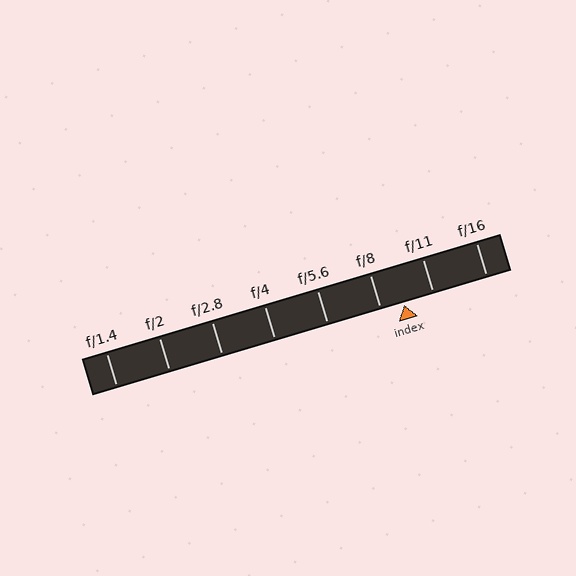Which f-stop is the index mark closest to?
The index mark is closest to f/8.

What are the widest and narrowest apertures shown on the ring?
The widest aperture shown is f/1.4 and the narrowest is f/16.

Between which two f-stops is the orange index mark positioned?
The index mark is between f/8 and f/11.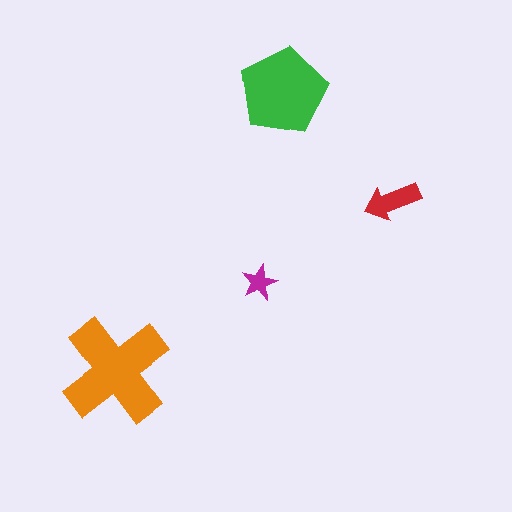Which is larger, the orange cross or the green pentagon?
The orange cross.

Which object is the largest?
The orange cross.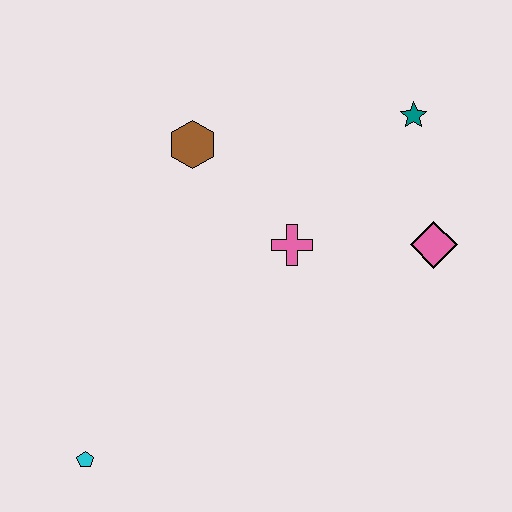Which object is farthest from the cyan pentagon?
The teal star is farthest from the cyan pentagon.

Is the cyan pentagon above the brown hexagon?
No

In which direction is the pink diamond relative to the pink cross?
The pink diamond is to the right of the pink cross.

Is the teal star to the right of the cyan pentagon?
Yes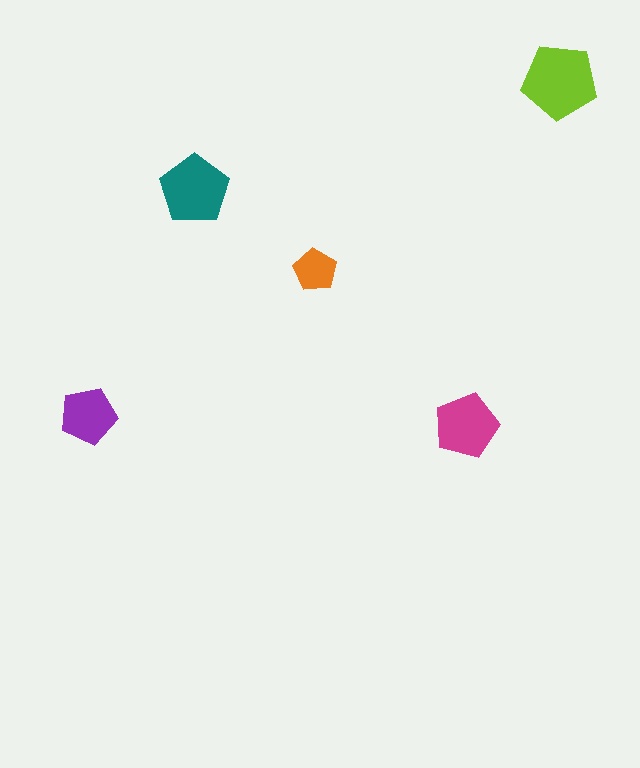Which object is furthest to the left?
The purple pentagon is leftmost.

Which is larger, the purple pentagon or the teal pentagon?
The teal one.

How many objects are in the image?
There are 5 objects in the image.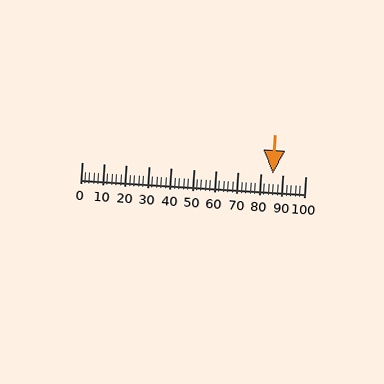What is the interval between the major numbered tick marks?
The major tick marks are spaced 10 units apart.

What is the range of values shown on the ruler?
The ruler shows values from 0 to 100.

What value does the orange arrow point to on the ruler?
The orange arrow points to approximately 86.